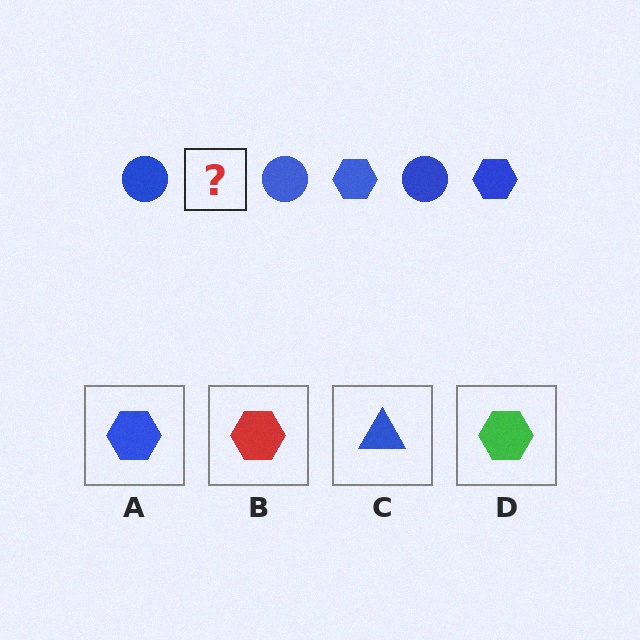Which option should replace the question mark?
Option A.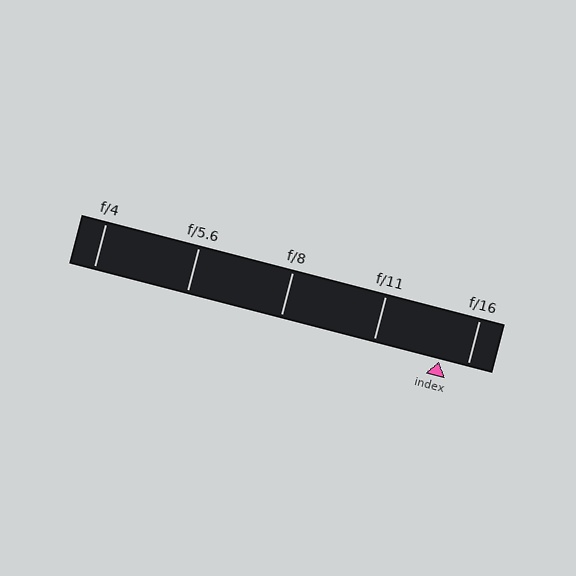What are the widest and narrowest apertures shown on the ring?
The widest aperture shown is f/4 and the narrowest is f/16.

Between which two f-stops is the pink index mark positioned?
The index mark is between f/11 and f/16.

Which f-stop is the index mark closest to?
The index mark is closest to f/16.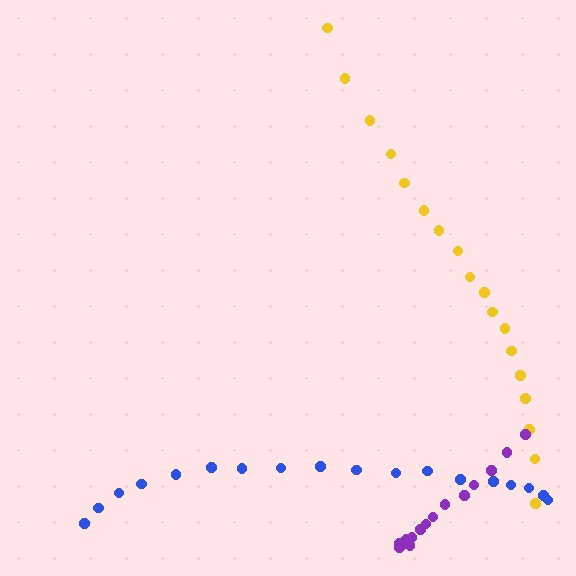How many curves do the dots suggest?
There are 3 distinct paths.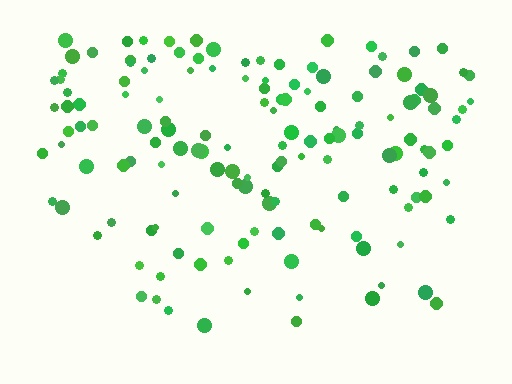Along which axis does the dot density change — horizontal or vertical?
Vertical.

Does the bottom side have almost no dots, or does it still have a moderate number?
Still a moderate number, just noticeably fewer than the top.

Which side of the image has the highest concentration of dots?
The top.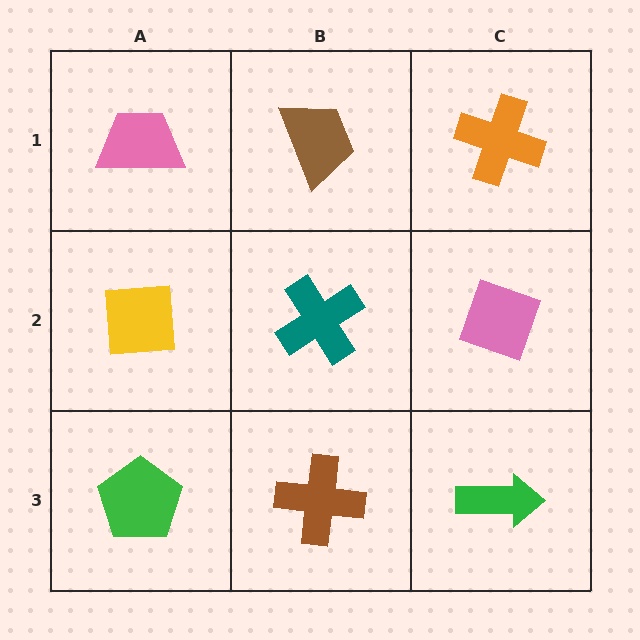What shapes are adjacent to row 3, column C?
A pink diamond (row 2, column C), a brown cross (row 3, column B).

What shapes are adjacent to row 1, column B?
A teal cross (row 2, column B), a pink trapezoid (row 1, column A), an orange cross (row 1, column C).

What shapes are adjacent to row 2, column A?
A pink trapezoid (row 1, column A), a green pentagon (row 3, column A), a teal cross (row 2, column B).